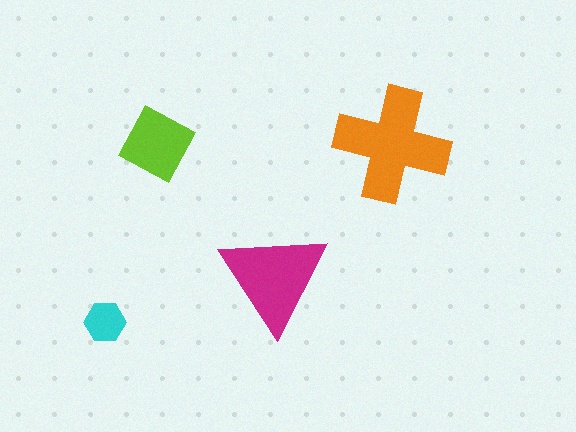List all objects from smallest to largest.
The cyan hexagon, the lime diamond, the magenta triangle, the orange cross.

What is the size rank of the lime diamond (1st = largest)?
3rd.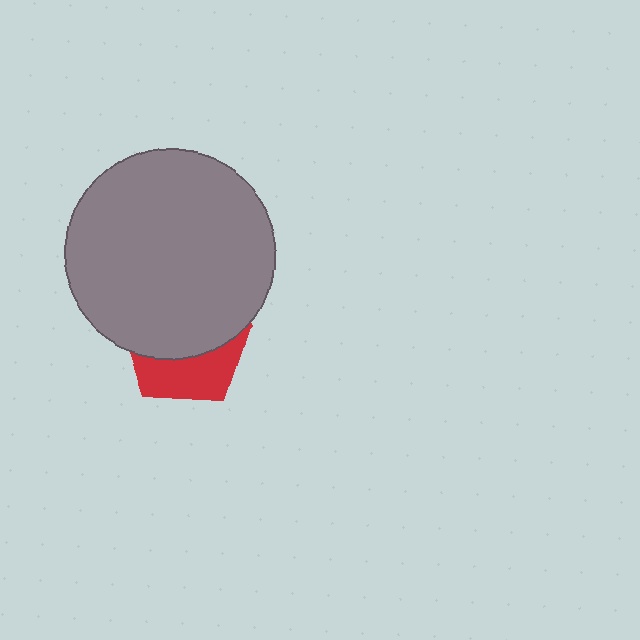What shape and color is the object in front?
The object in front is a gray circle.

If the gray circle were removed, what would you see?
You would see the complete red pentagon.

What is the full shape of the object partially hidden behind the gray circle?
The partially hidden object is a red pentagon.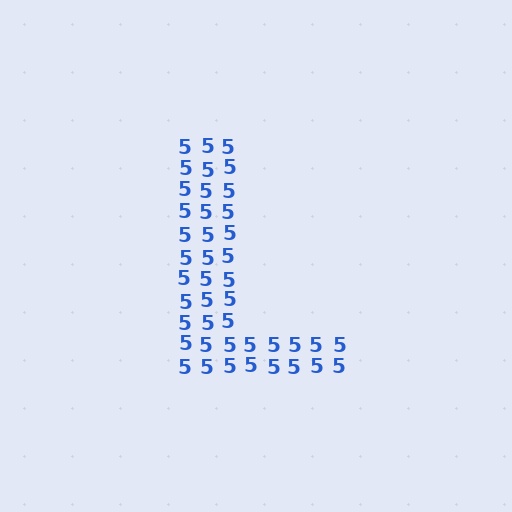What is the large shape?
The large shape is the letter L.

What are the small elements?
The small elements are digit 5's.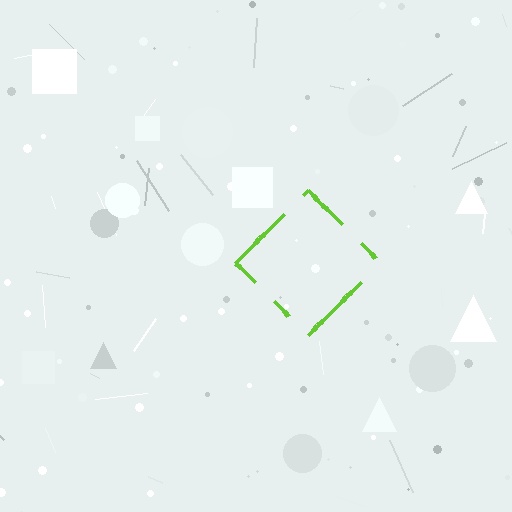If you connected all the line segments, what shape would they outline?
They would outline a diamond.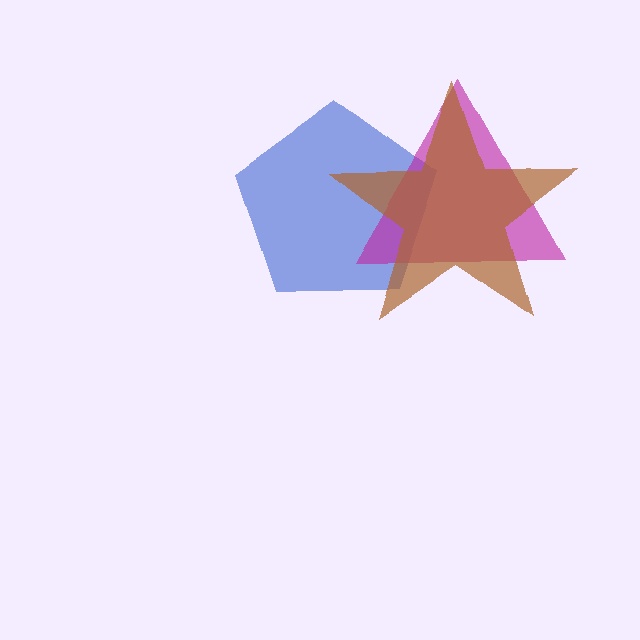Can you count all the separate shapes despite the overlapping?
Yes, there are 3 separate shapes.